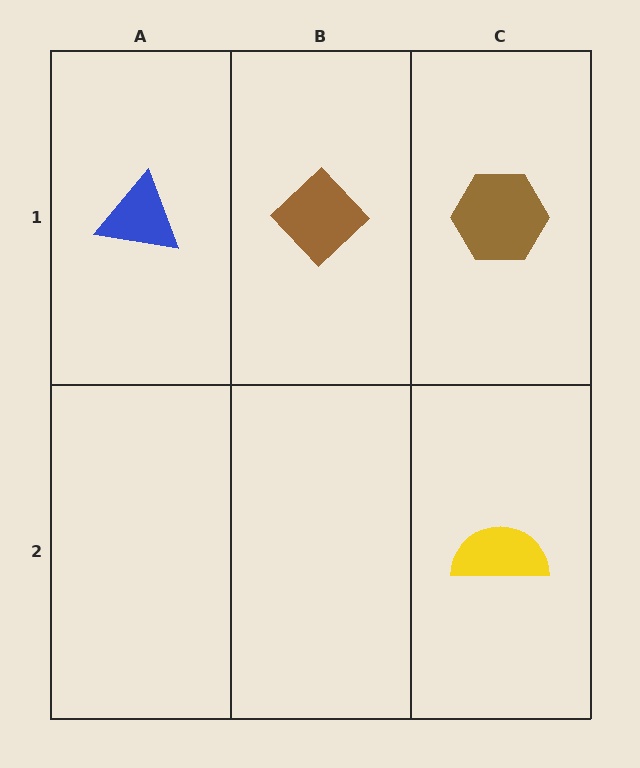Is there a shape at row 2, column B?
No, that cell is empty.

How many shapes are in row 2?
1 shape.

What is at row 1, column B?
A brown diamond.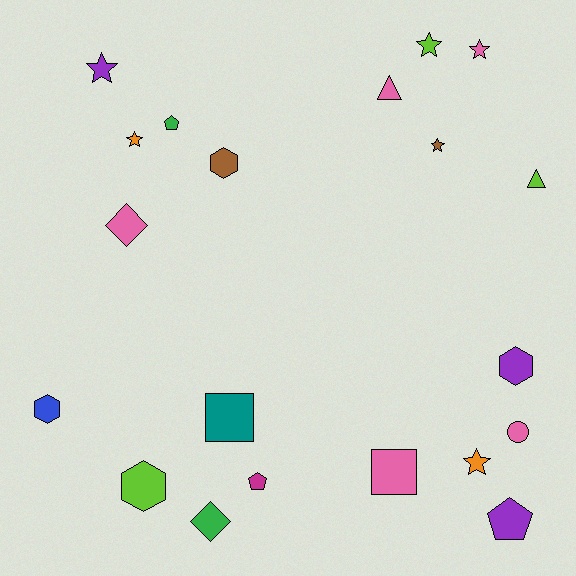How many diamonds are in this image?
There are 2 diamonds.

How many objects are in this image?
There are 20 objects.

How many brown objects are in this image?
There are 2 brown objects.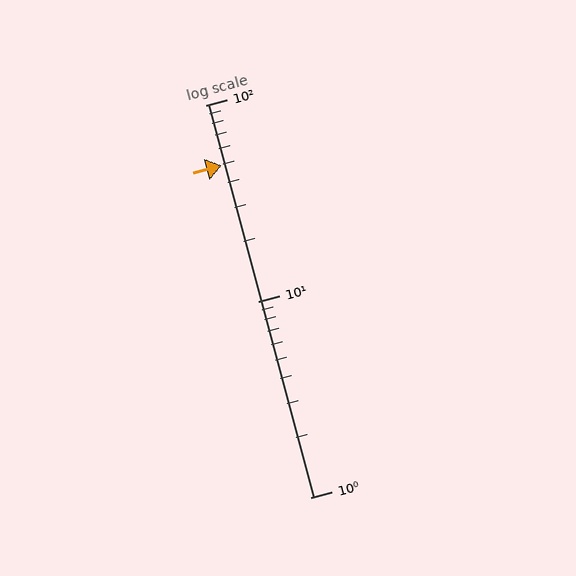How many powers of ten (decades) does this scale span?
The scale spans 2 decades, from 1 to 100.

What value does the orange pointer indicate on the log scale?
The pointer indicates approximately 49.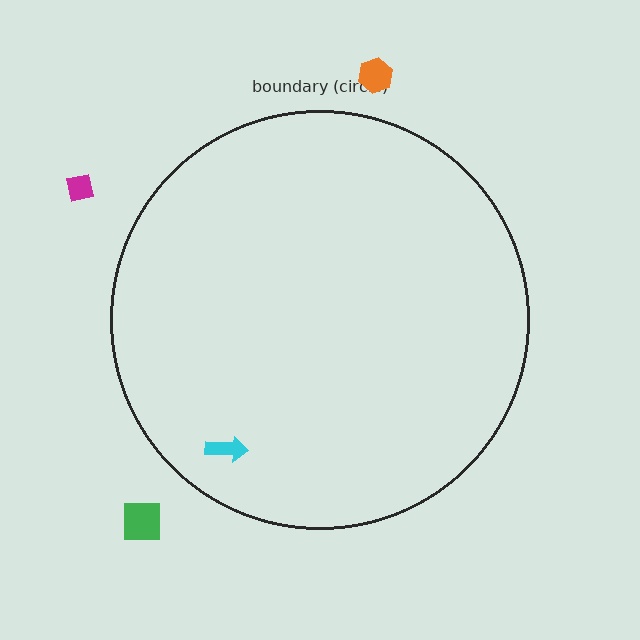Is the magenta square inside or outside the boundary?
Outside.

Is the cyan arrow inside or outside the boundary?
Inside.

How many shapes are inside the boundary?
1 inside, 3 outside.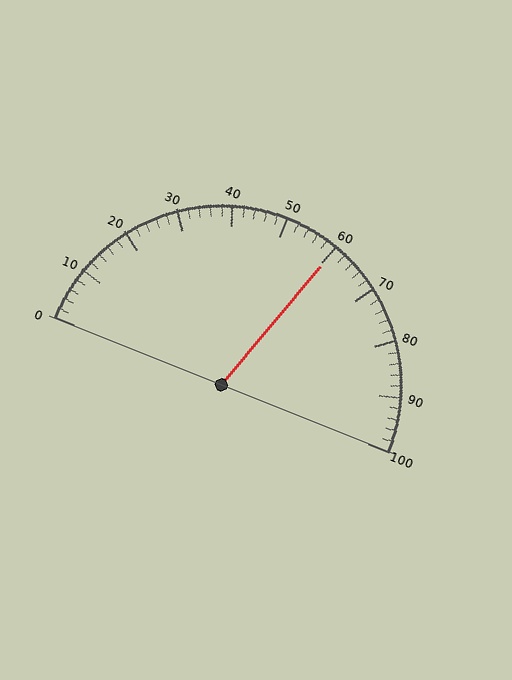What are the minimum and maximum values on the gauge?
The gauge ranges from 0 to 100.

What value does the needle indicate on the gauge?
The needle indicates approximately 60.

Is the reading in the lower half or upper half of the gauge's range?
The reading is in the upper half of the range (0 to 100).